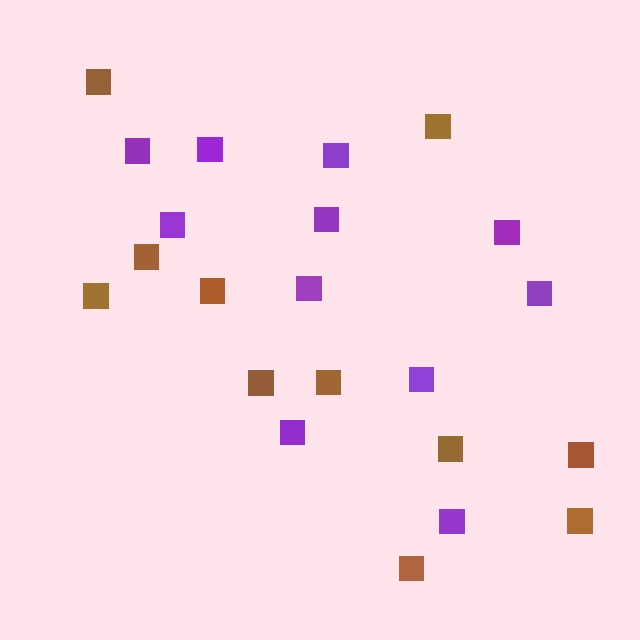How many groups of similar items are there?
There are 2 groups: one group of purple squares (11) and one group of brown squares (11).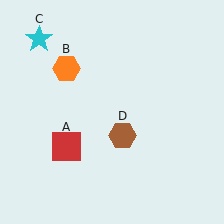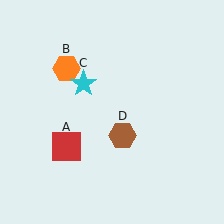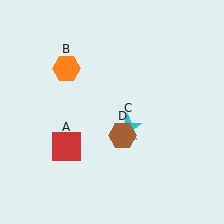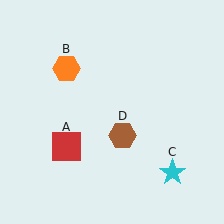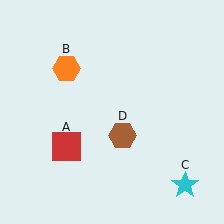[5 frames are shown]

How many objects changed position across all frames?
1 object changed position: cyan star (object C).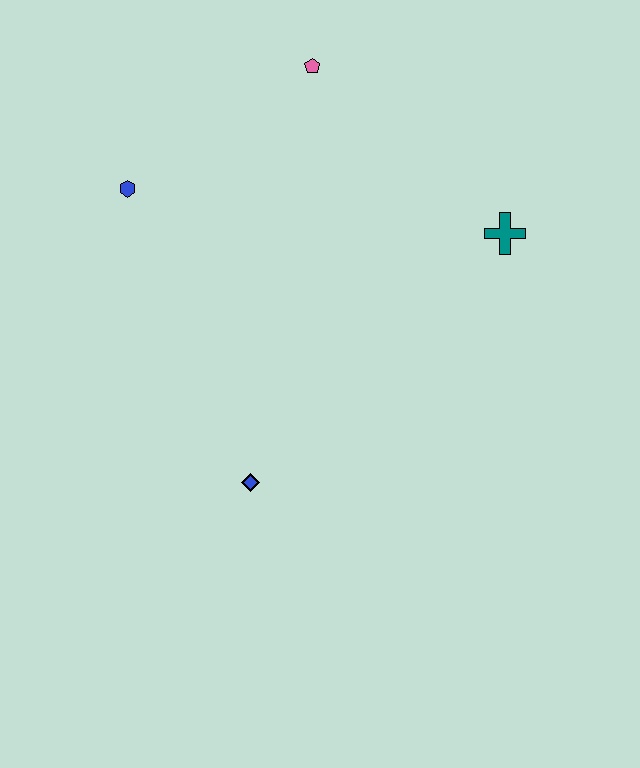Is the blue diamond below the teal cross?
Yes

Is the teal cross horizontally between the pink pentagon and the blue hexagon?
No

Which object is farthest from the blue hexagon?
The teal cross is farthest from the blue hexagon.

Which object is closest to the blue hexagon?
The pink pentagon is closest to the blue hexagon.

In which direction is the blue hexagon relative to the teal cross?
The blue hexagon is to the left of the teal cross.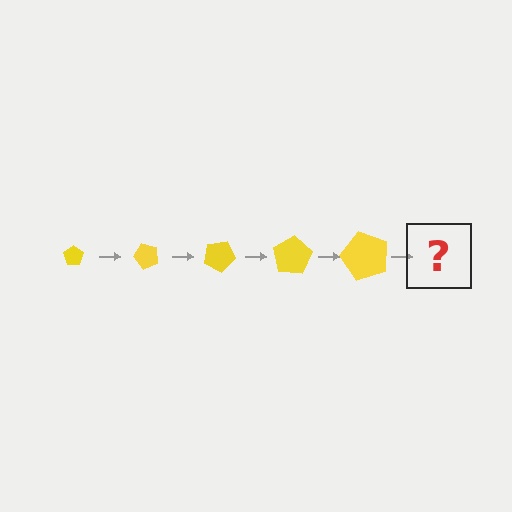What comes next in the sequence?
The next element should be a pentagon, larger than the previous one and rotated 250 degrees from the start.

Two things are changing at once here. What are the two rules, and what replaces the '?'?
The two rules are that the pentagon grows larger each step and it rotates 50 degrees each step. The '?' should be a pentagon, larger than the previous one and rotated 250 degrees from the start.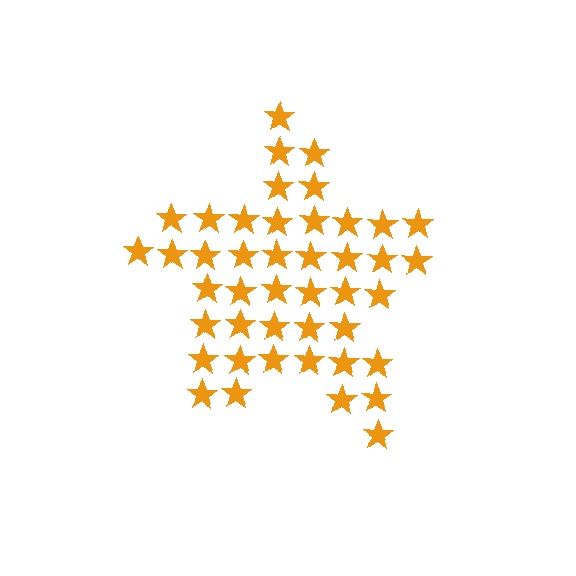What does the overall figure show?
The overall figure shows a star.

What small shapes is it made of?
It is made of small stars.